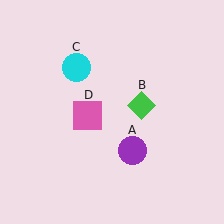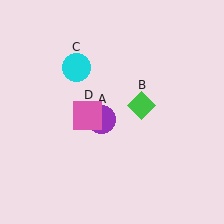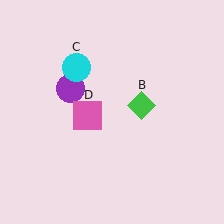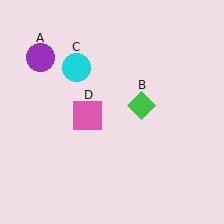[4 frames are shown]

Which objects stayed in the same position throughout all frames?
Green diamond (object B) and cyan circle (object C) and pink square (object D) remained stationary.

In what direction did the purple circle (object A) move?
The purple circle (object A) moved up and to the left.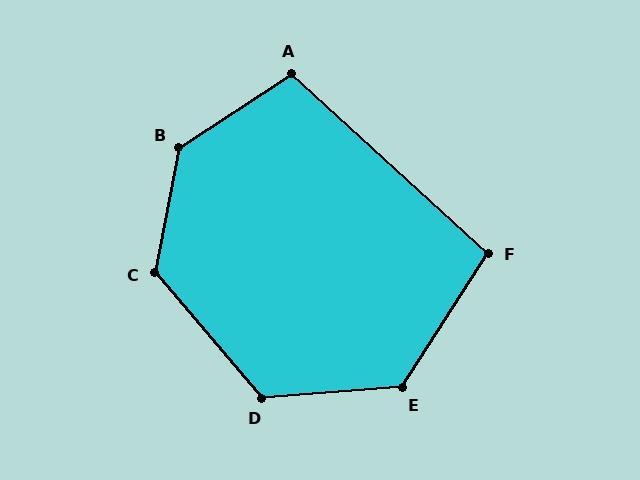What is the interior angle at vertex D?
Approximately 126 degrees (obtuse).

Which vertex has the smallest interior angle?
F, at approximately 100 degrees.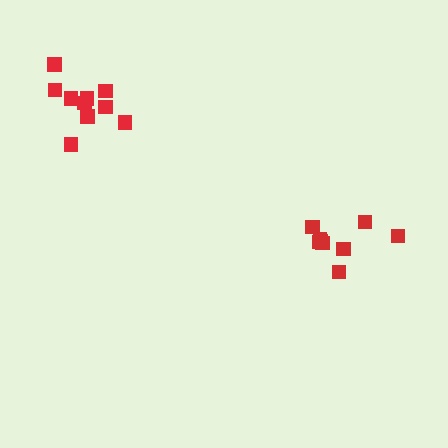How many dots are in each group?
Group 1: 10 dots, Group 2: 9 dots (19 total).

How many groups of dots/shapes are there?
There are 2 groups.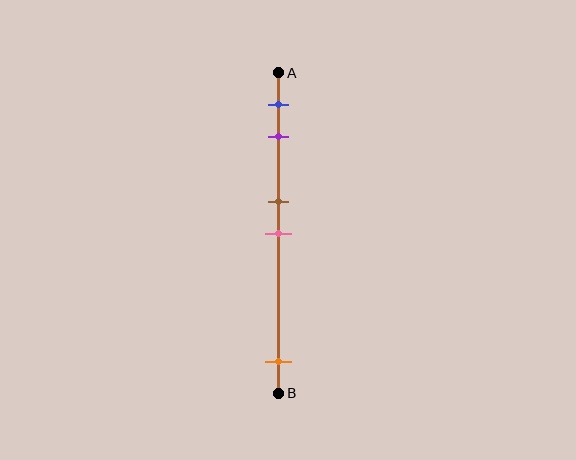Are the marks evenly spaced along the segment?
No, the marks are not evenly spaced.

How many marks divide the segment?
There are 5 marks dividing the segment.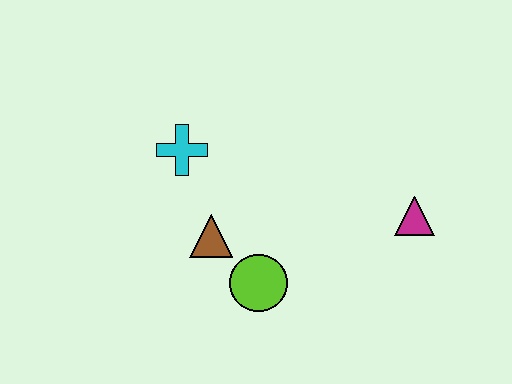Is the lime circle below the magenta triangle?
Yes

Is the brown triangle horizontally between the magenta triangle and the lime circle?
No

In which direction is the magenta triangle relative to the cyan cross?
The magenta triangle is to the right of the cyan cross.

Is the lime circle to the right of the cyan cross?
Yes